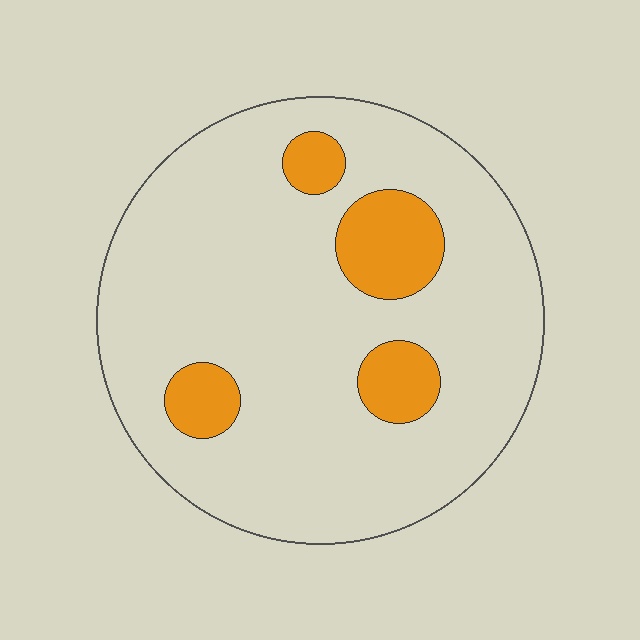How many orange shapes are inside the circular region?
4.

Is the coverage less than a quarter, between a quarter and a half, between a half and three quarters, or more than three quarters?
Less than a quarter.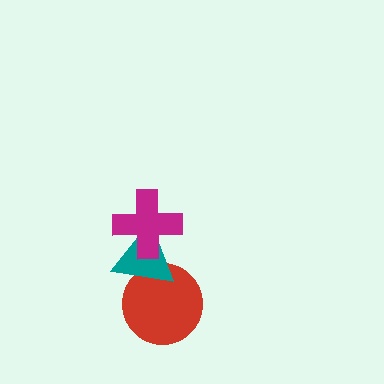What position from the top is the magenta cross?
The magenta cross is 1st from the top.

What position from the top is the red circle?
The red circle is 3rd from the top.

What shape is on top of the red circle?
The teal triangle is on top of the red circle.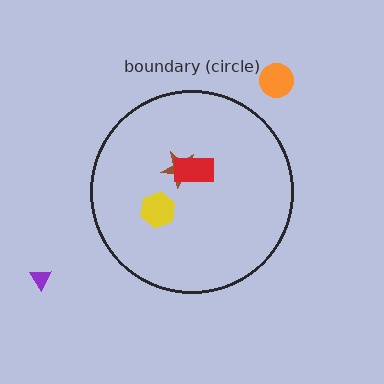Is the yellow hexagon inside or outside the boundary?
Inside.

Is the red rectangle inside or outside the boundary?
Inside.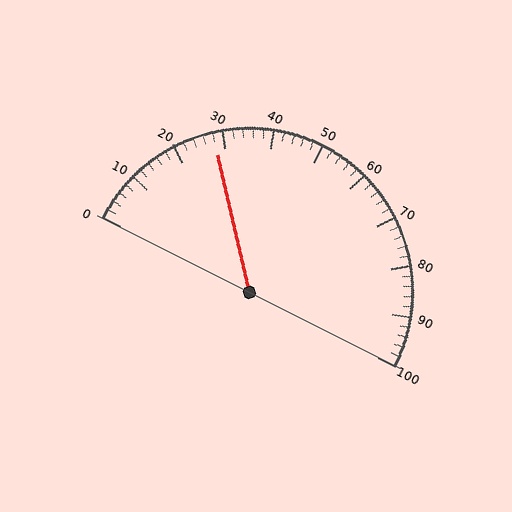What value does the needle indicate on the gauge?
The needle indicates approximately 28.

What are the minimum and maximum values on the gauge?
The gauge ranges from 0 to 100.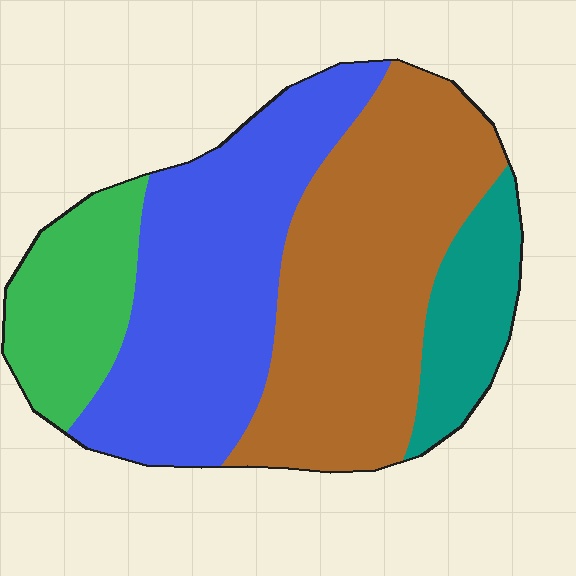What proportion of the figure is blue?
Blue takes up about one third (1/3) of the figure.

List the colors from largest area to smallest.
From largest to smallest: brown, blue, green, teal.